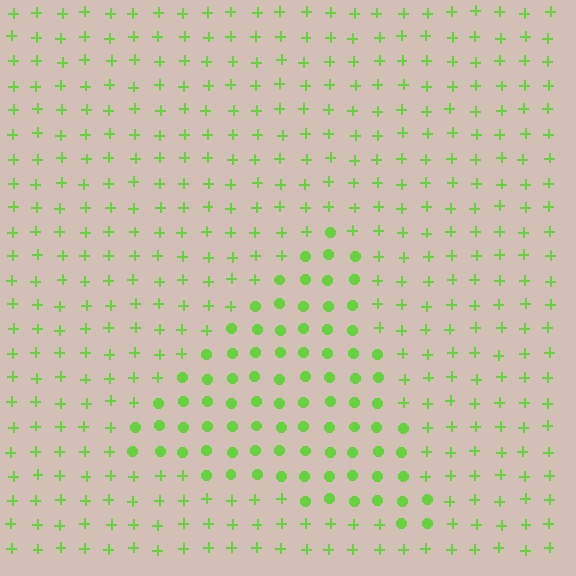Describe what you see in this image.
The image is filled with small lime elements arranged in a uniform grid. A triangle-shaped region contains circles, while the surrounding area contains plus signs. The boundary is defined purely by the change in element shape.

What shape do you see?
I see a triangle.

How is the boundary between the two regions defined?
The boundary is defined by a change in element shape: circles inside vs. plus signs outside. All elements share the same color and spacing.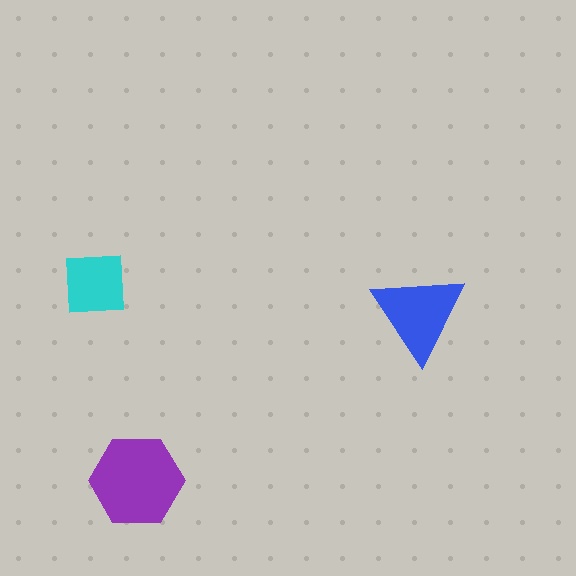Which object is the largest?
The purple hexagon.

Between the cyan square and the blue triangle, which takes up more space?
The blue triangle.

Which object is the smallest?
The cyan square.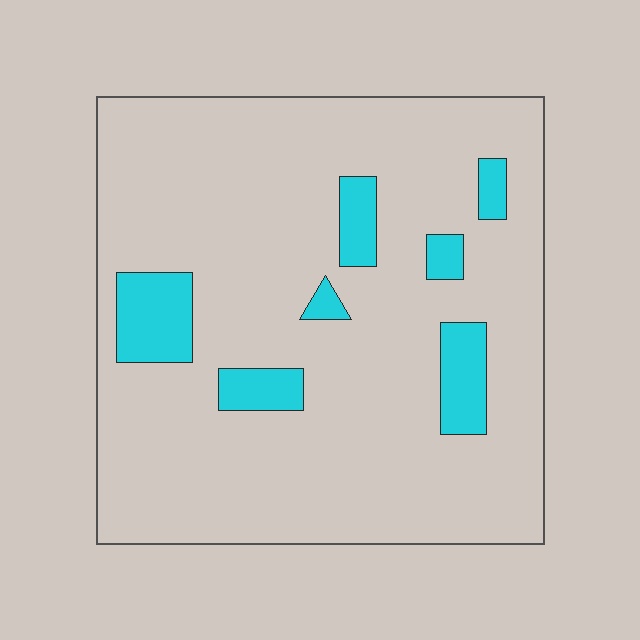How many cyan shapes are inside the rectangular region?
7.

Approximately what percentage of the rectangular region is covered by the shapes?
Approximately 10%.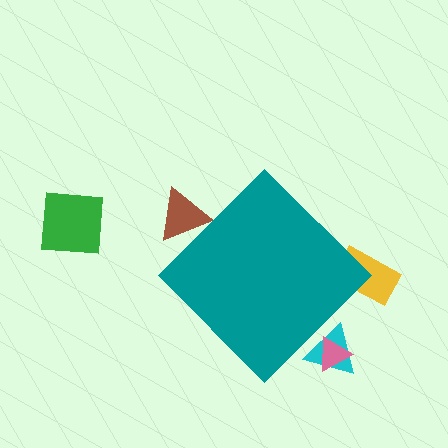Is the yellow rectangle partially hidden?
Yes, the yellow rectangle is partially hidden behind the teal diamond.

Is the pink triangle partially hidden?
Yes, the pink triangle is partially hidden behind the teal diamond.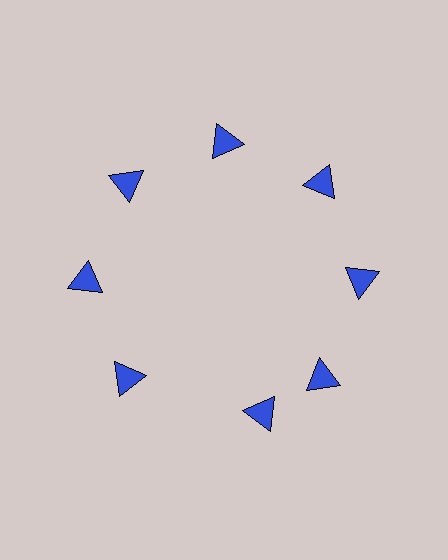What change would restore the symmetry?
The symmetry would be restored by rotating it back into even spacing with its neighbors so that all 8 triangles sit at equal angles and equal distance from the center.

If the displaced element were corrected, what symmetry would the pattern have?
It would have 8-fold rotational symmetry — the pattern would map onto itself every 45 degrees.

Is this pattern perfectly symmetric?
No. The 8 blue triangles are arranged in a ring, but one element near the 6 o'clock position is rotated out of alignment along the ring, breaking the 8-fold rotational symmetry.